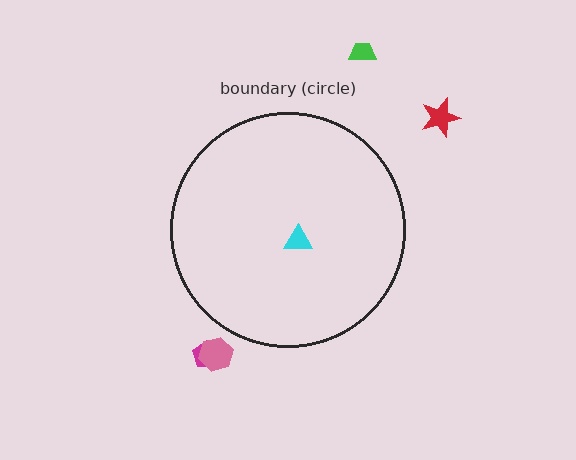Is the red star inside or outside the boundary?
Outside.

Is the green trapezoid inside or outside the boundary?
Outside.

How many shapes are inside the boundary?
1 inside, 4 outside.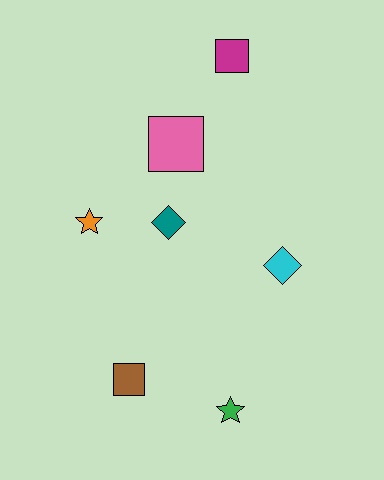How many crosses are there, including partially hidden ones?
There are no crosses.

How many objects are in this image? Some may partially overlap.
There are 7 objects.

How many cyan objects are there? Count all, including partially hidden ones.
There is 1 cyan object.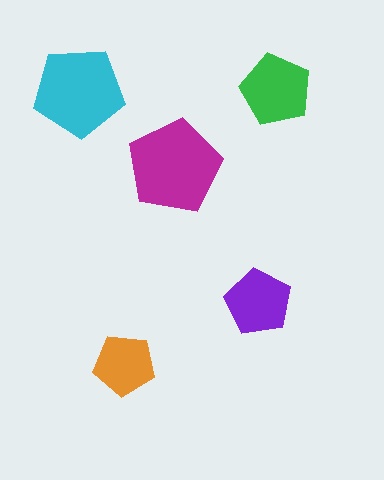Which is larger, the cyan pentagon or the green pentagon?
The cyan one.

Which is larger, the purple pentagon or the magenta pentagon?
The magenta one.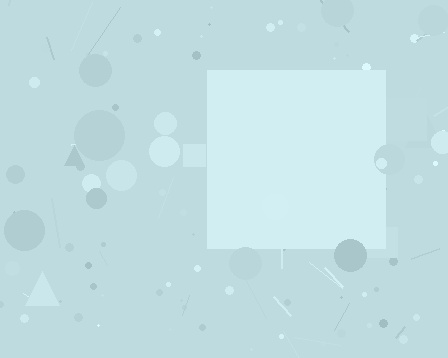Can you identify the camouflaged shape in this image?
The camouflaged shape is a square.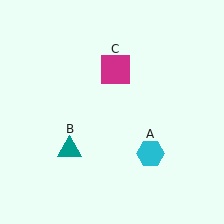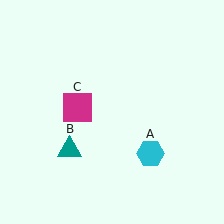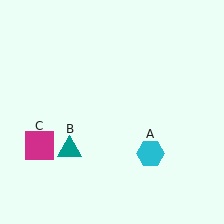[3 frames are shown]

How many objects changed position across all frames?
1 object changed position: magenta square (object C).